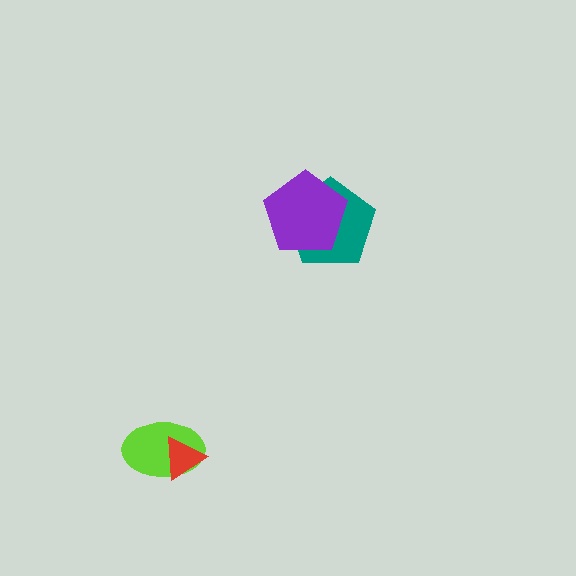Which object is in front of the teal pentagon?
The purple pentagon is in front of the teal pentagon.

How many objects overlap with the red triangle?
1 object overlaps with the red triangle.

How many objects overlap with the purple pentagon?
1 object overlaps with the purple pentagon.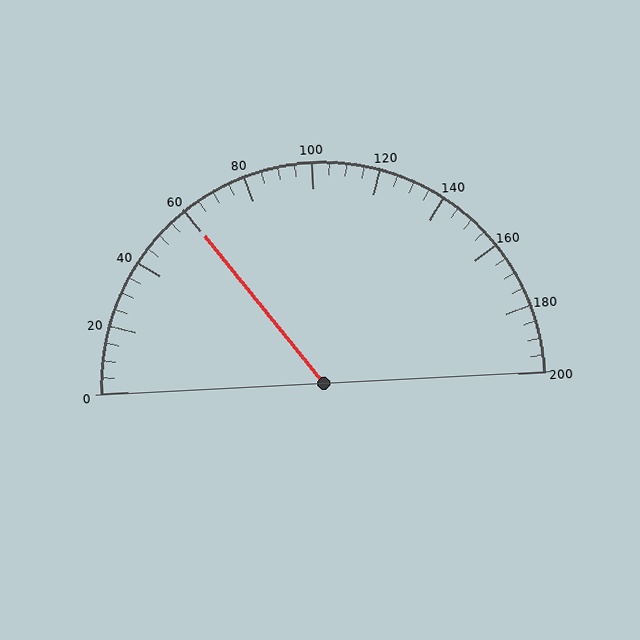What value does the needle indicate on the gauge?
The needle indicates approximately 60.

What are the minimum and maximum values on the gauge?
The gauge ranges from 0 to 200.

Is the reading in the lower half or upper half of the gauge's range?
The reading is in the lower half of the range (0 to 200).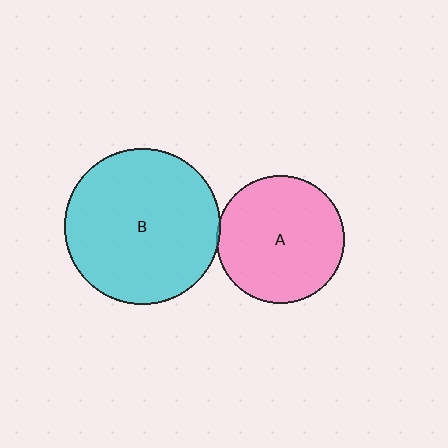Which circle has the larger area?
Circle B (cyan).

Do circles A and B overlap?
Yes.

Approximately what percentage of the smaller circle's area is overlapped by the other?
Approximately 5%.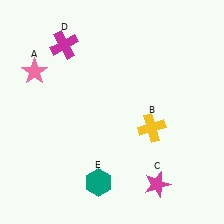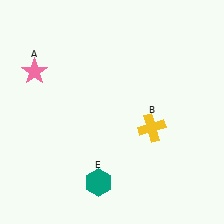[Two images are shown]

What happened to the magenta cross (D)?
The magenta cross (D) was removed in Image 2. It was in the top-left area of Image 1.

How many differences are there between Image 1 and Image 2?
There are 2 differences between the two images.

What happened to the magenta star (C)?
The magenta star (C) was removed in Image 2. It was in the bottom-right area of Image 1.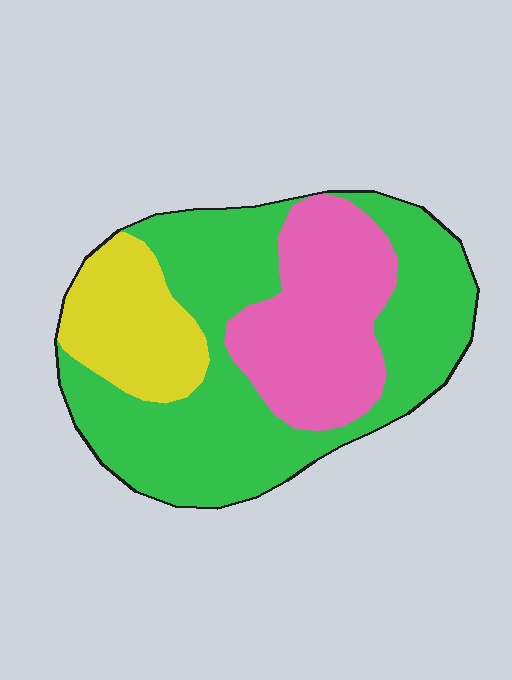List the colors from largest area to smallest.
From largest to smallest: green, pink, yellow.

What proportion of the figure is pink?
Pink covers 27% of the figure.